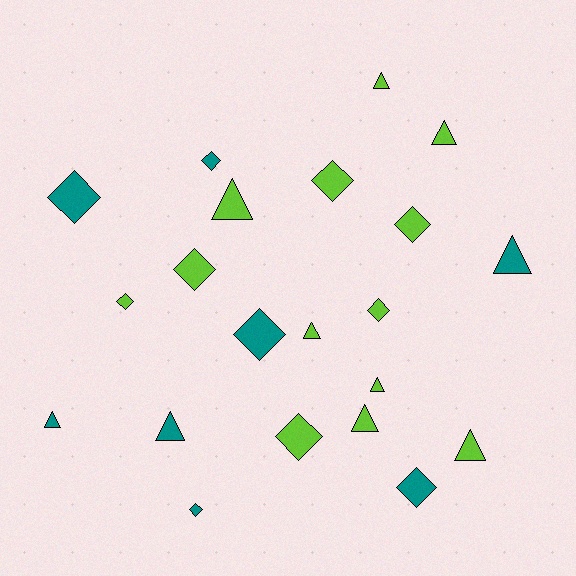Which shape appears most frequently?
Diamond, with 11 objects.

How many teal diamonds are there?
There are 5 teal diamonds.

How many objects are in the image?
There are 21 objects.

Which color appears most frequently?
Lime, with 13 objects.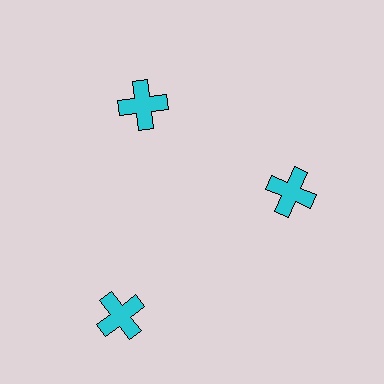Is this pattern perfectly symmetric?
No. The 3 cyan crosses are arranged in a ring, but one element near the 7 o'clock position is pushed outward from the center, breaking the 3-fold rotational symmetry.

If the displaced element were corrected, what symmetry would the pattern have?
It would have 3-fold rotational symmetry — the pattern would map onto itself every 120 degrees.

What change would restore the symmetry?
The symmetry would be restored by moving it inward, back onto the ring so that all 3 crosses sit at equal angles and equal distance from the center.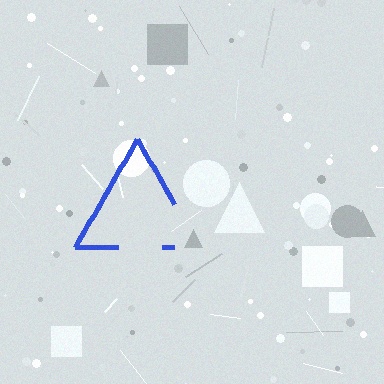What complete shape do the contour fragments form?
The contour fragments form a triangle.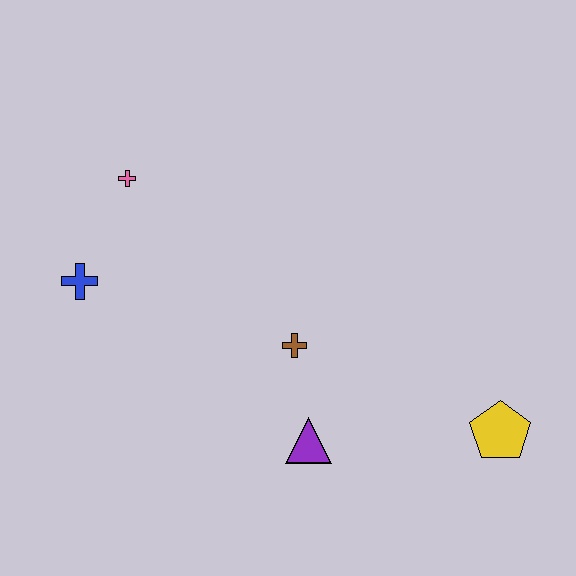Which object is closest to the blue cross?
The pink cross is closest to the blue cross.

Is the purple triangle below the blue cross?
Yes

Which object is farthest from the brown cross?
The pink cross is farthest from the brown cross.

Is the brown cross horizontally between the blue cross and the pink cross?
No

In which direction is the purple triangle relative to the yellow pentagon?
The purple triangle is to the left of the yellow pentagon.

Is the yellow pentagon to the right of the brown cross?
Yes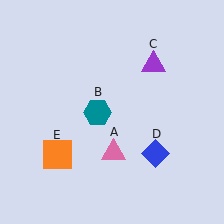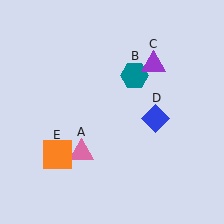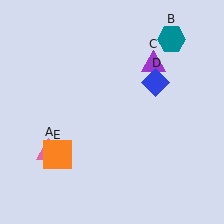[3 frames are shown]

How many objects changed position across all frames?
3 objects changed position: pink triangle (object A), teal hexagon (object B), blue diamond (object D).